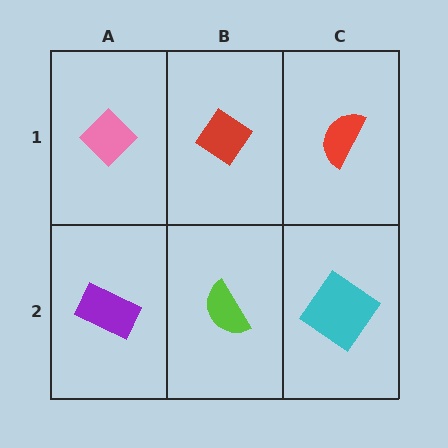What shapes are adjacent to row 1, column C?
A cyan diamond (row 2, column C), a red diamond (row 1, column B).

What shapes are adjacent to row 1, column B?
A lime semicircle (row 2, column B), a pink diamond (row 1, column A), a red semicircle (row 1, column C).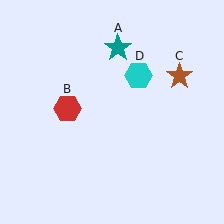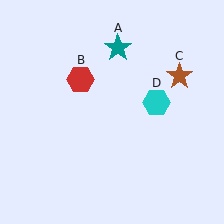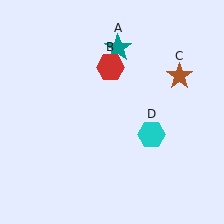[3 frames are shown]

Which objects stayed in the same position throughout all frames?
Teal star (object A) and brown star (object C) remained stationary.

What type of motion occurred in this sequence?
The red hexagon (object B), cyan hexagon (object D) rotated clockwise around the center of the scene.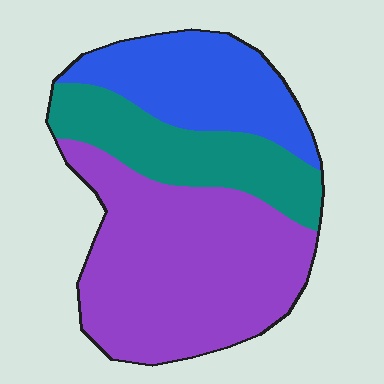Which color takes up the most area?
Purple, at roughly 50%.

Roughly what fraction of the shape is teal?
Teal takes up less than a quarter of the shape.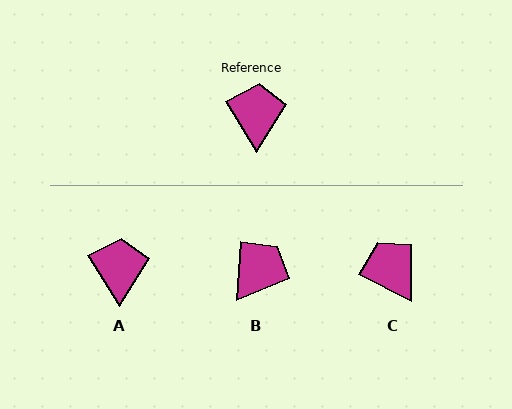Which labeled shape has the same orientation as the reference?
A.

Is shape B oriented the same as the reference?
No, it is off by about 35 degrees.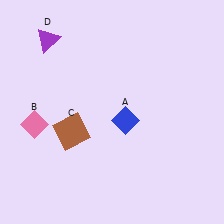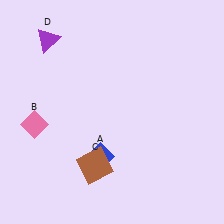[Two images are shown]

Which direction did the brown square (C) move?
The brown square (C) moved down.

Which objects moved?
The objects that moved are: the blue diamond (A), the brown square (C).